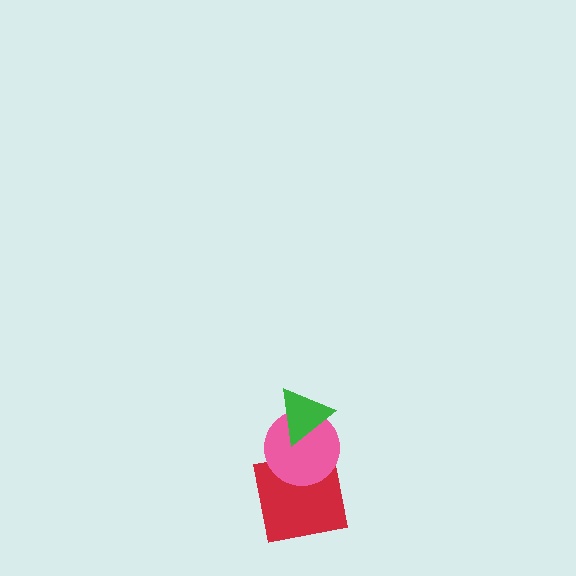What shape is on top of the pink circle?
The green triangle is on top of the pink circle.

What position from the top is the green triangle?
The green triangle is 1st from the top.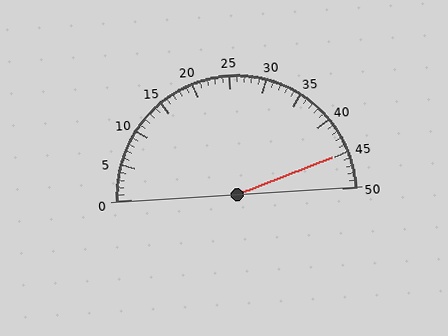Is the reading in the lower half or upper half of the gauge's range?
The reading is in the upper half of the range (0 to 50).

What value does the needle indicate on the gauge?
The needle indicates approximately 45.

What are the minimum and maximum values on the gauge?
The gauge ranges from 0 to 50.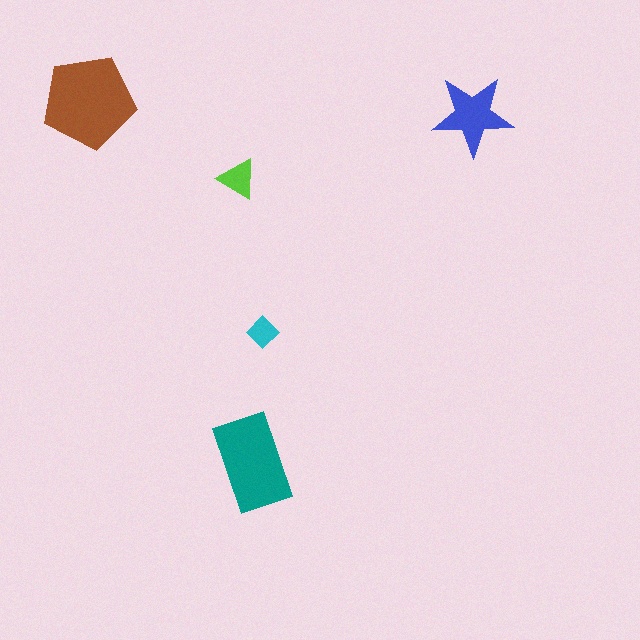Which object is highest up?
The brown pentagon is topmost.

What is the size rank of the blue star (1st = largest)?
3rd.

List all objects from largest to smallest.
The brown pentagon, the teal rectangle, the blue star, the lime triangle, the cyan diamond.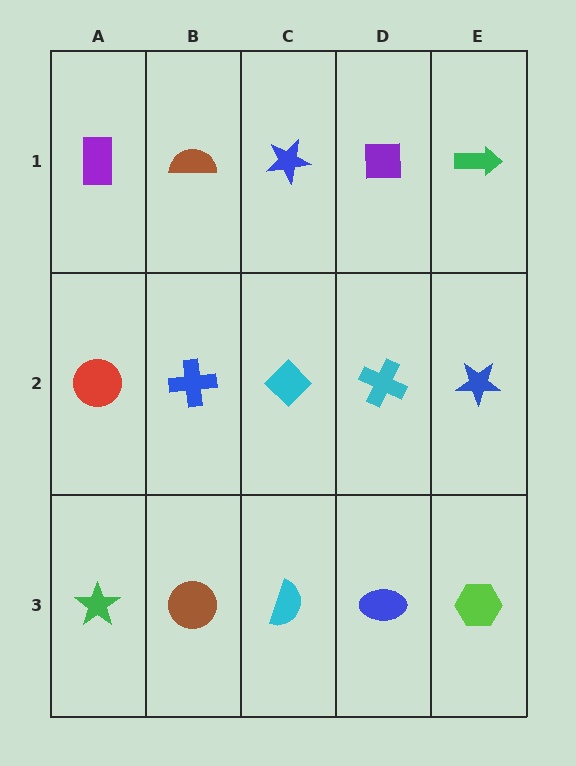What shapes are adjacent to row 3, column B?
A blue cross (row 2, column B), a green star (row 3, column A), a cyan semicircle (row 3, column C).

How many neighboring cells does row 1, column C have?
3.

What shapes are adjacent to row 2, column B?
A brown semicircle (row 1, column B), a brown circle (row 3, column B), a red circle (row 2, column A), a cyan diamond (row 2, column C).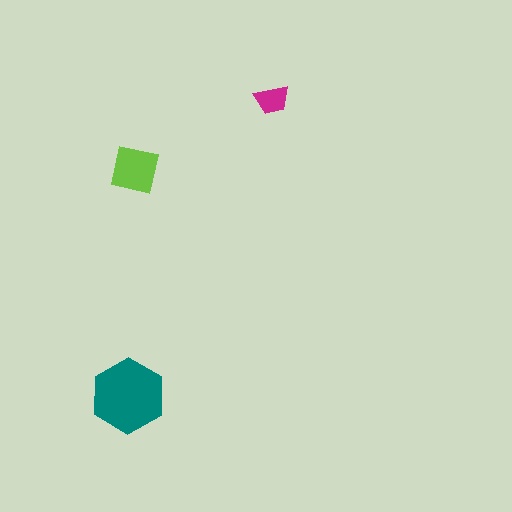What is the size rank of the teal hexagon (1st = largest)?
1st.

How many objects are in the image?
There are 3 objects in the image.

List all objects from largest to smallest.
The teal hexagon, the lime square, the magenta trapezoid.